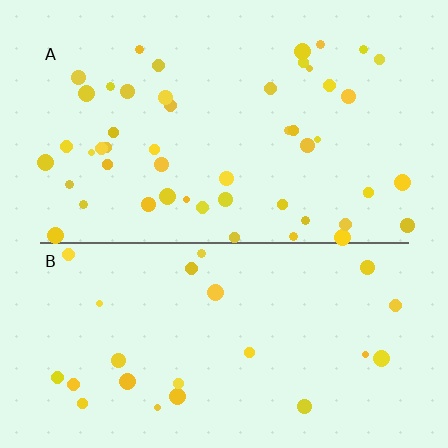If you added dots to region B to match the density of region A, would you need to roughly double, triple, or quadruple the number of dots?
Approximately double.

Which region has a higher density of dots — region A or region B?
A (the top).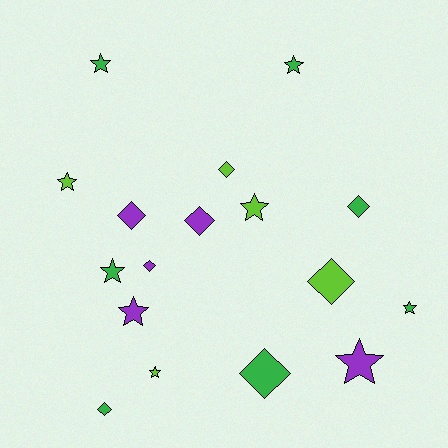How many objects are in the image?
There are 17 objects.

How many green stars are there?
There are 4 green stars.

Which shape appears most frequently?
Star, with 9 objects.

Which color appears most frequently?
Green, with 7 objects.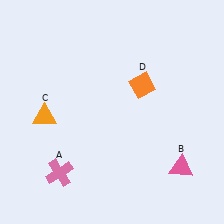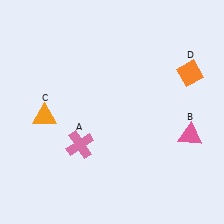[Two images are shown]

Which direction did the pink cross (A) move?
The pink cross (A) moved up.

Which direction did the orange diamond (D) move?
The orange diamond (D) moved right.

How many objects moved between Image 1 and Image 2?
3 objects moved between the two images.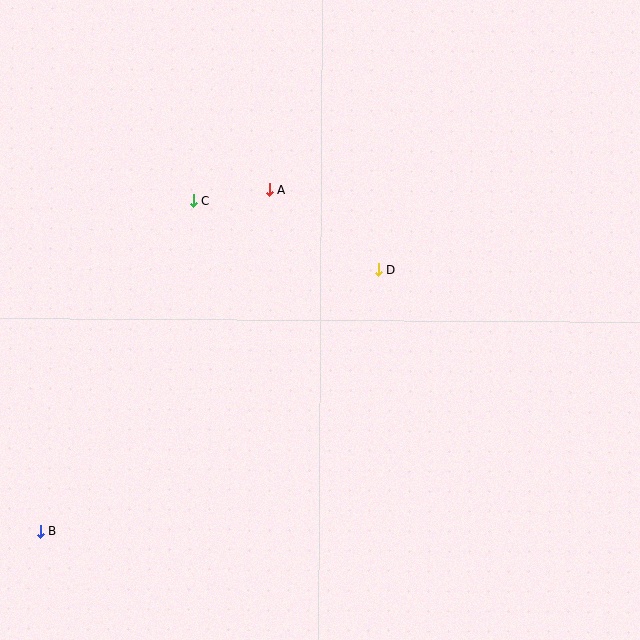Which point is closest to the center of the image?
Point D at (379, 270) is closest to the center.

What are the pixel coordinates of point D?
Point D is at (379, 270).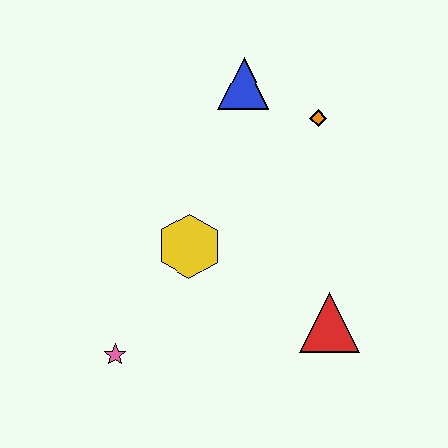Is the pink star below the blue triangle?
Yes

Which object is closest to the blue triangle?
The orange diamond is closest to the blue triangle.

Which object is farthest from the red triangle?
The blue triangle is farthest from the red triangle.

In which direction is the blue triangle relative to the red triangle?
The blue triangle is above the red triangle.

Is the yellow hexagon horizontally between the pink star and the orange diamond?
Yes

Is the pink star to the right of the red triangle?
No